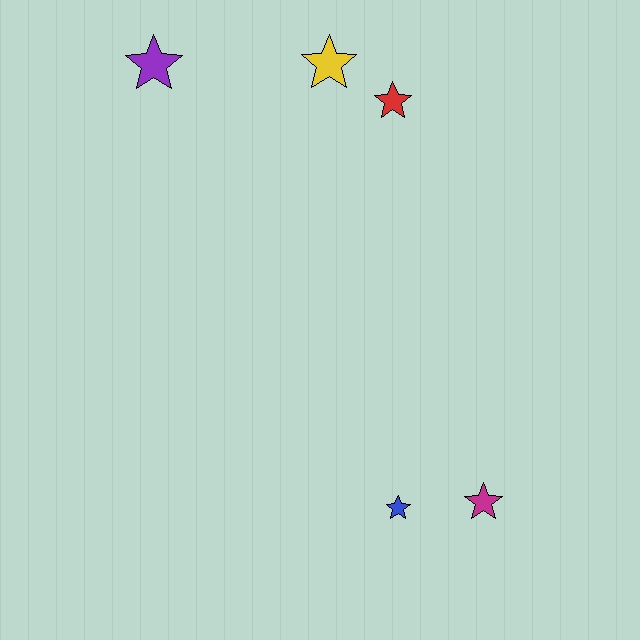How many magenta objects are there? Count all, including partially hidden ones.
There is 1 magenta object.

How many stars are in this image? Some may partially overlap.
There are 5 stars.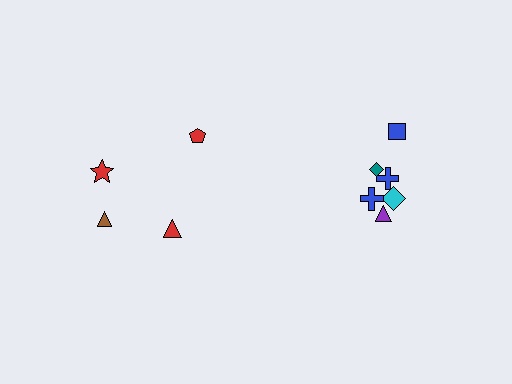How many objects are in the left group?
There are 4 objects.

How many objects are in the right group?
There are 6 objects.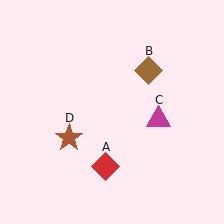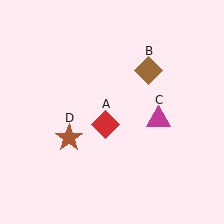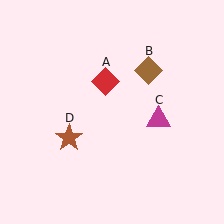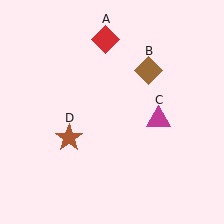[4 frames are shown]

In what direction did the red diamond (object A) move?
The red diamond (object A) moved up.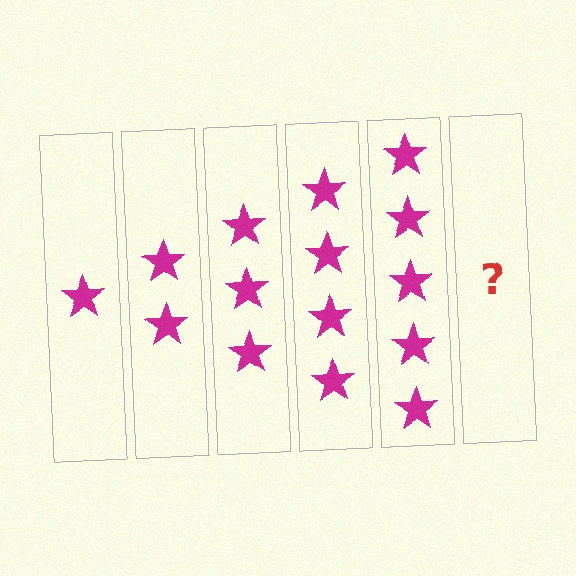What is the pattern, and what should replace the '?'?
The pattern is that each step adds one more star. The '?' should be 6 stars.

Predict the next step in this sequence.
The next step is 6 stars.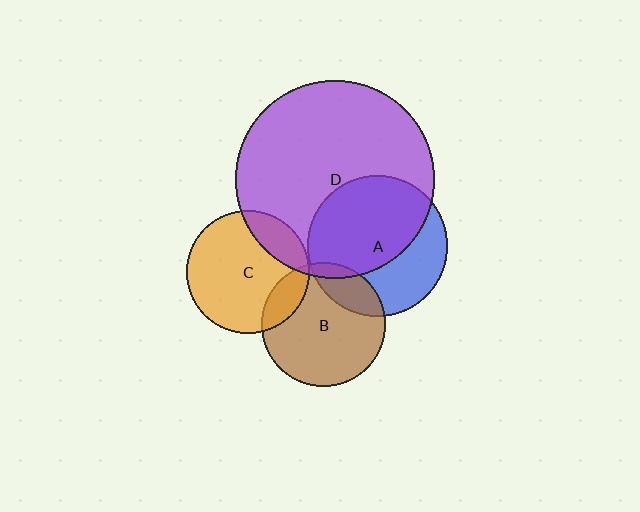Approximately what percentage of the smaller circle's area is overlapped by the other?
Approximately 20%.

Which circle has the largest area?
Circle D (purple).